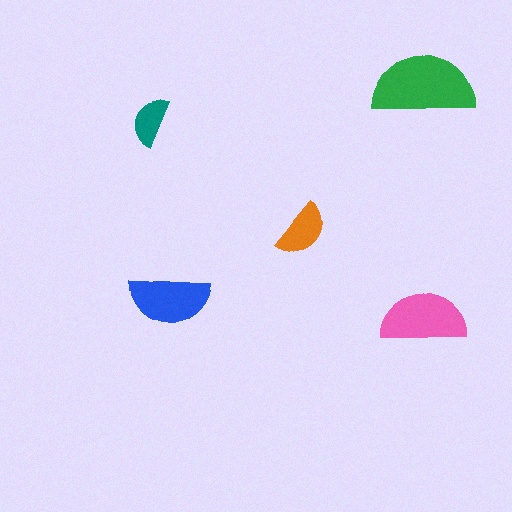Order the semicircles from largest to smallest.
the green one, the pink one, the blue one, the orange one, the teal one.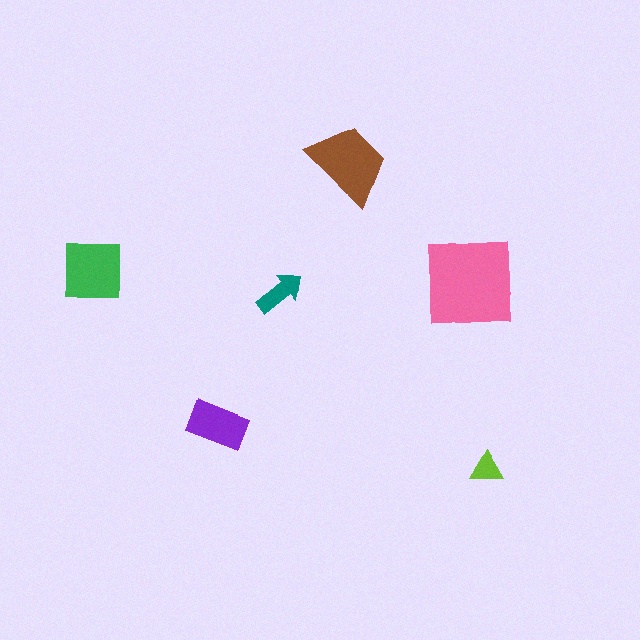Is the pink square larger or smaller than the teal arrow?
Larger.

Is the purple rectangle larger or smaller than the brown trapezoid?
Smaller.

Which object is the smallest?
The lime triangle.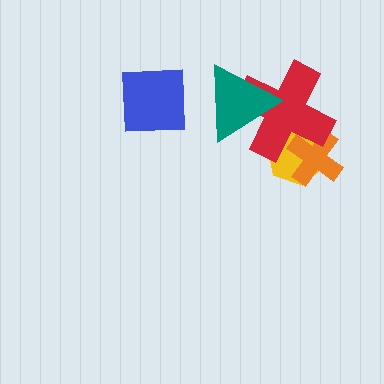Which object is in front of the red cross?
The teal triangle is in front of the red cross.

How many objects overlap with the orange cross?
2 objects overlap with the orange cross.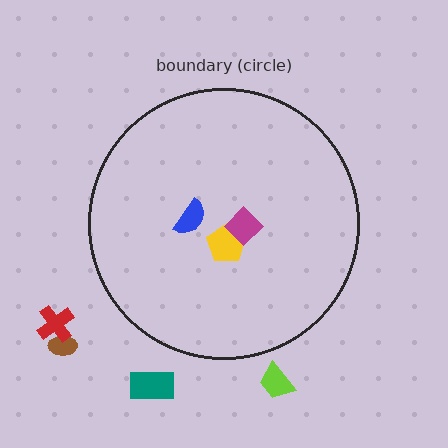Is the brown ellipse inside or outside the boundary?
Outside.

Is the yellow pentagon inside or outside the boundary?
Inside.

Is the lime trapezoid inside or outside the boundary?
Outside.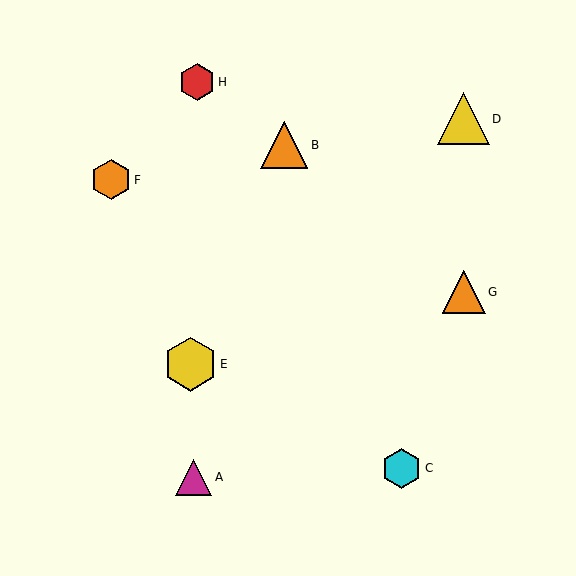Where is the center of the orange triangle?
The center of the orange triangle is at (464, 292).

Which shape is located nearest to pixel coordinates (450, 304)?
The orange triangle (labeled G) at (464, 292) is nearest to that location.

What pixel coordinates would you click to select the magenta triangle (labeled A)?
Click at (194, 477) to select the magenta triangle A.